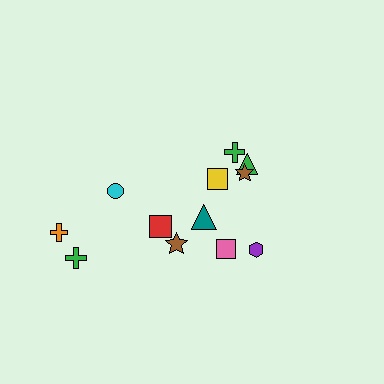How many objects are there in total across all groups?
There are 12 objects.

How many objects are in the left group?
There are 5 objects.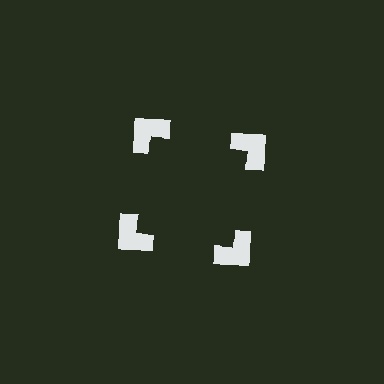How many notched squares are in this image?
There are 4 — one at each vertex of the illusory square.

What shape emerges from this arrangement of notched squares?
An illusory square — its edges are inferred from the aligned wedge cuts in the notched squares, not physically drawn.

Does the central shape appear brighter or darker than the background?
It typically appears slightly darker than the background, even though no actual brightness change is drawn.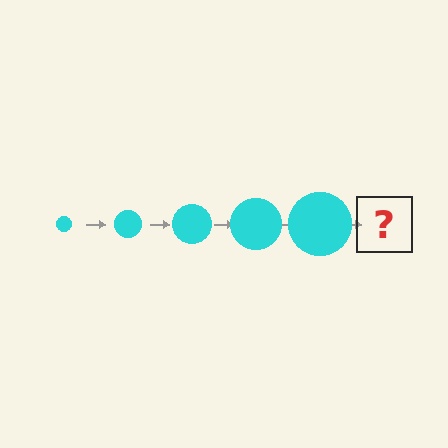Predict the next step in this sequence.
The next step is a cyan circle, larger than the previous one.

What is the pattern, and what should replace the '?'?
The pattern is that the circle gets progressively larger each step. The '?' should be a cyan circle, larger than the previous one.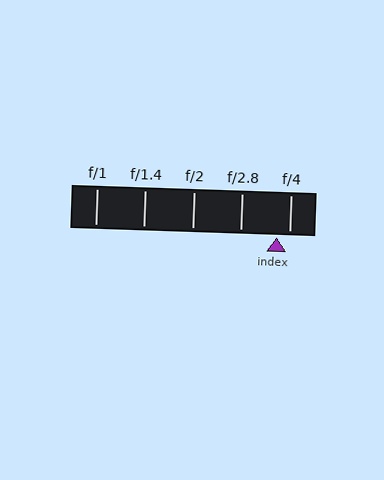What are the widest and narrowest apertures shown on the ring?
The widest aperture shown is f/1 and the narrowest is f/4.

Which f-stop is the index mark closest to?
The index mark is closest to f/4.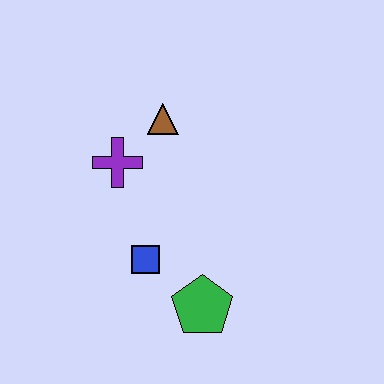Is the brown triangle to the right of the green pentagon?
No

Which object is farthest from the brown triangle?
The green pentagon is farthest from the brown triangle.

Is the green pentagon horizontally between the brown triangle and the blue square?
No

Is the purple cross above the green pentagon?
Yes